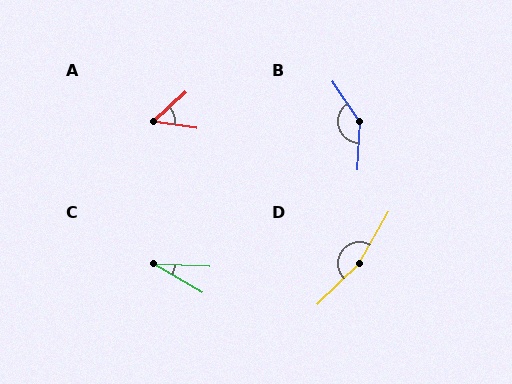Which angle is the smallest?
C, at approximately 27 degrees.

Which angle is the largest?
D, at approximately 165 degrees.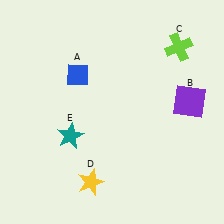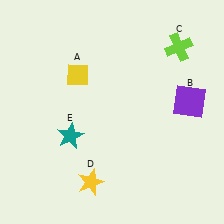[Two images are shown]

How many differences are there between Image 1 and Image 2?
There is 1 difference between the two images.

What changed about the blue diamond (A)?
In Image 1, A is blue. In Image 2, it changed to yellow.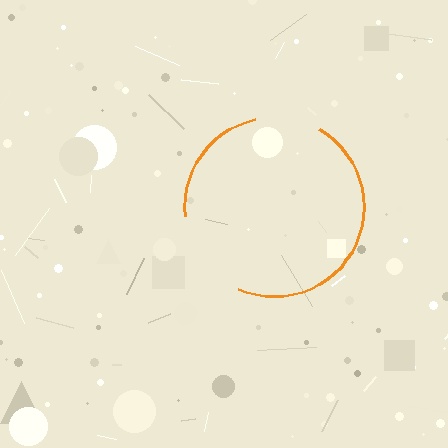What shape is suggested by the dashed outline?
The dashed outline suggests a circle.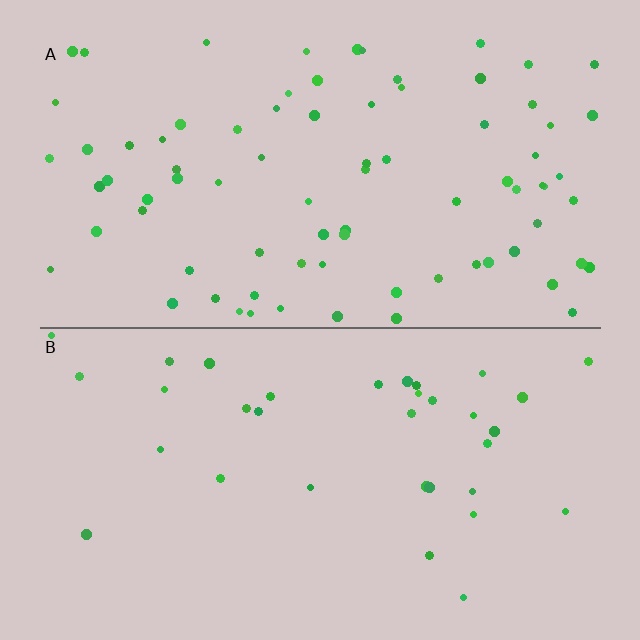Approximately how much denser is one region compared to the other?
Approximately 2.3× — region A over region B.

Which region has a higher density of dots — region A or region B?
A (the top).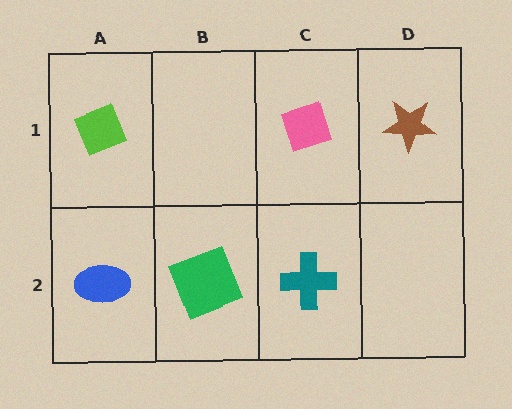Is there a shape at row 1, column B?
No, that cell is empty.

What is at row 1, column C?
A pink diamond.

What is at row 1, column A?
A lime diamond.